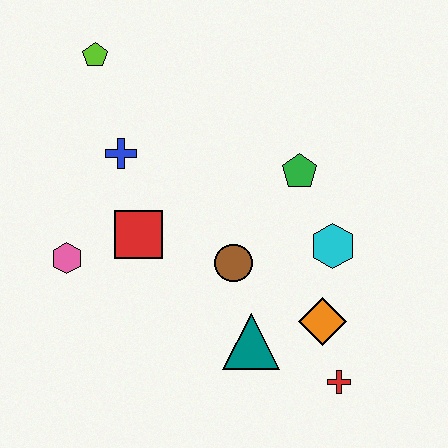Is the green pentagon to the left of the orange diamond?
Yes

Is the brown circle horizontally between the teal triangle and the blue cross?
Yes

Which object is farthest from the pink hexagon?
The red cross is farthest from the pink hexagon.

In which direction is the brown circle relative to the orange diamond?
The brown circle is to the left of the orange diamond.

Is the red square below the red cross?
No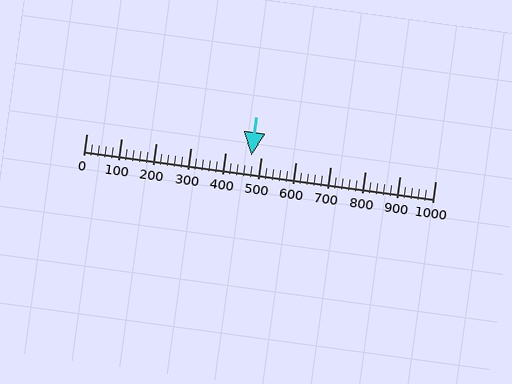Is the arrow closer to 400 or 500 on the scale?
The arrow is closer to 500.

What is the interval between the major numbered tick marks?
The major tick marks are spaced 100 units apart.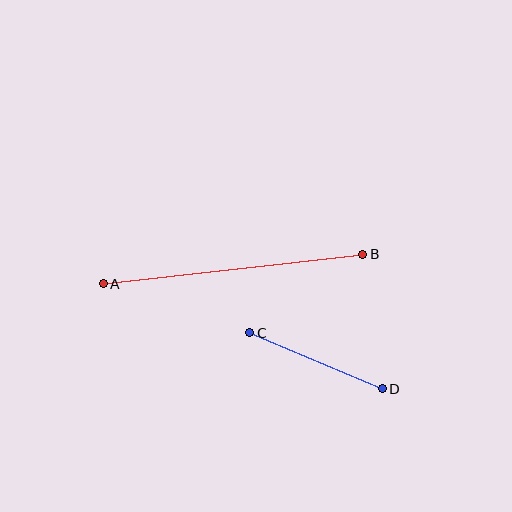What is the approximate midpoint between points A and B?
The midpoint is at approximately (233, 269) pixels.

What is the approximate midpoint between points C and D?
The midpoint is at approximately (316, 361) pixels.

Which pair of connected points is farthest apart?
Points A and B are farthest apart.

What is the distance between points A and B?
The distance is approximately 261 pixels.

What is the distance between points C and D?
The distance is approximately 144 pixels.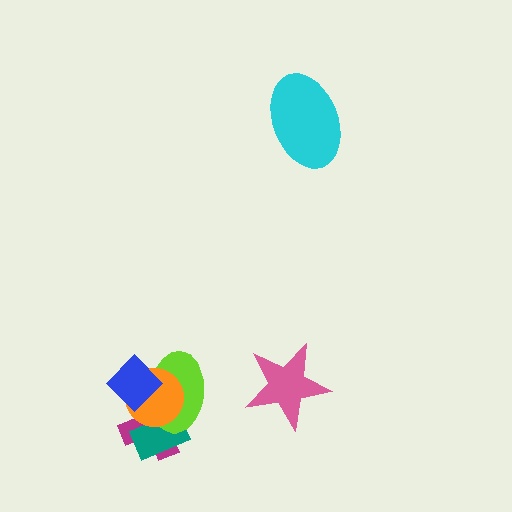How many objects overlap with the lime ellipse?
4 objects overlap with the lime ellipse.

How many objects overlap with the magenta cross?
4 objects overlap with the magenta cross.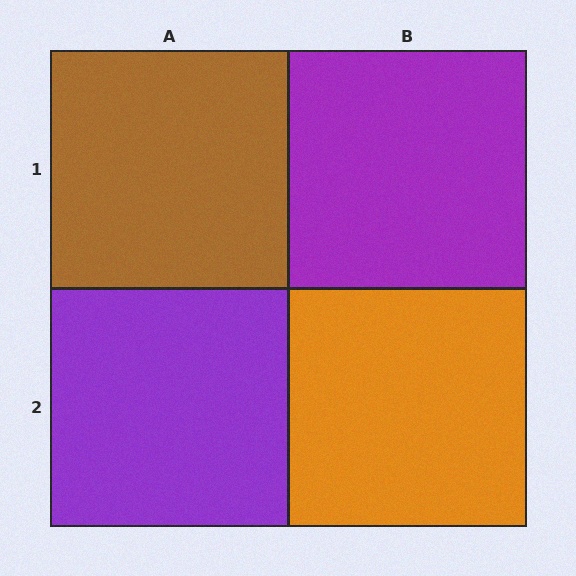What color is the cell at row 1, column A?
Brown.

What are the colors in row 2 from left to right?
Purple, orange.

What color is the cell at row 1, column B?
Purple.